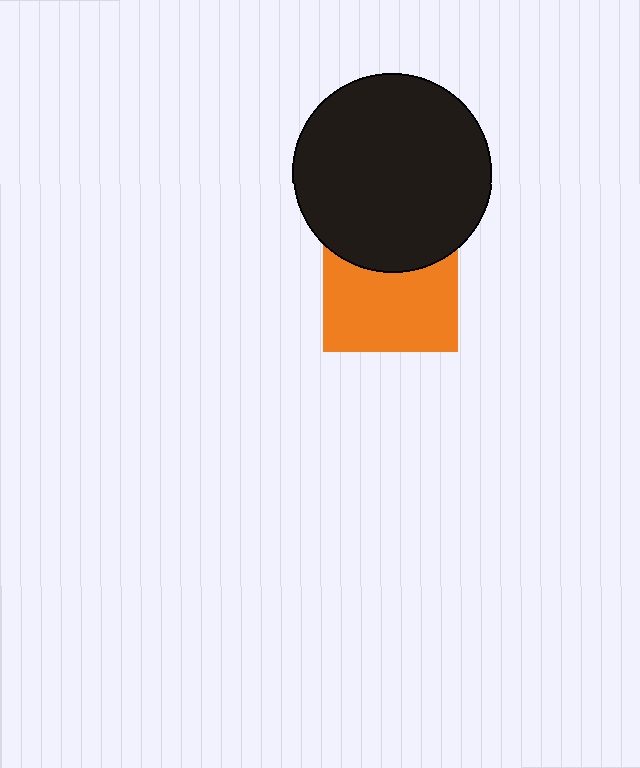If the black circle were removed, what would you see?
You would see the complete orange square.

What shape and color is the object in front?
The object in front is a black circle.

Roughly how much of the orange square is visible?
About half of it is visible (roughly 65%).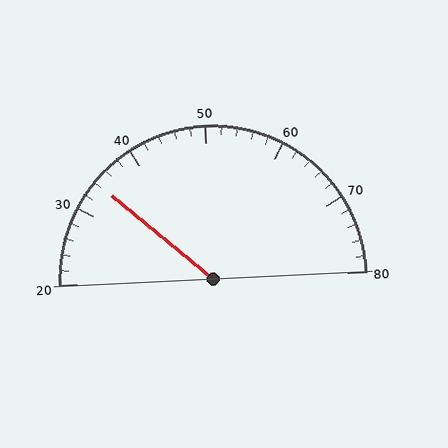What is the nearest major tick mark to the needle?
The nearest major tick mark is 30.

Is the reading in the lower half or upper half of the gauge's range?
The reading is in the lower half of the range (20 to 80).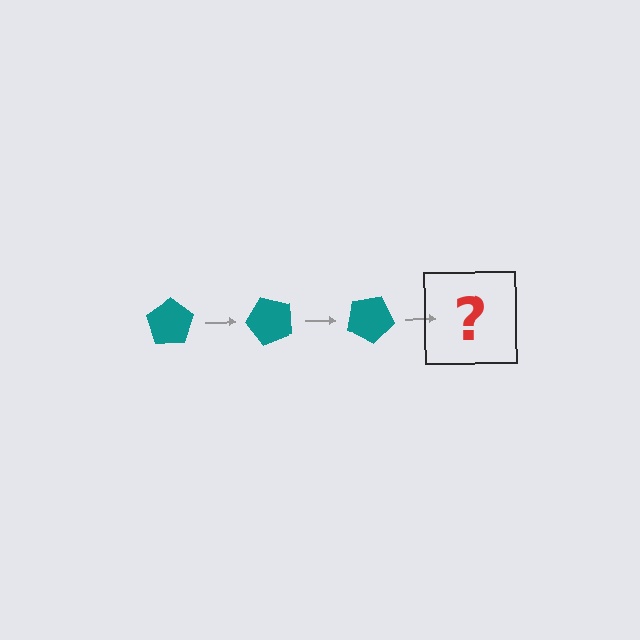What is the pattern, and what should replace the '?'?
The pattern is that the pentagon rotates 50 degrees each step. The '?' should be a teal pentagon rotated 150 degrees.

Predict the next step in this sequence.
The next step is a teal pentagon rotated 150 degrees.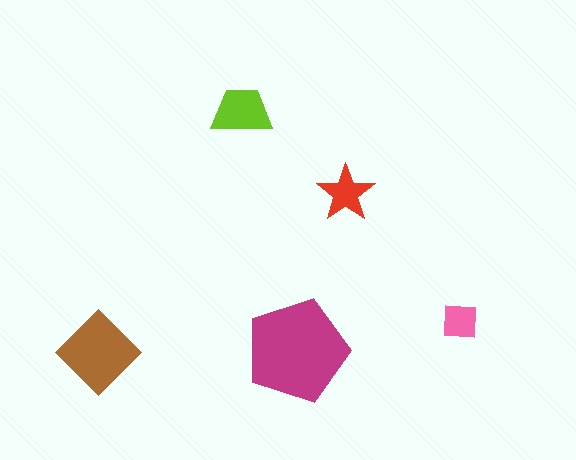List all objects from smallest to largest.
The pink square, the red star, the lime trapezoid, the brown diamond, the magenta pentagon.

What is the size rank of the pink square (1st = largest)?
5th.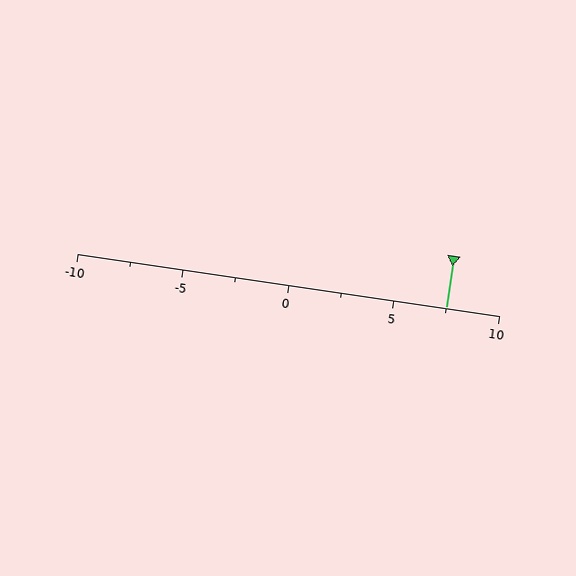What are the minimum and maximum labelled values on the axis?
The axis runs from -10 to 10.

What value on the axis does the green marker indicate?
The marker indicates approximately 7.5.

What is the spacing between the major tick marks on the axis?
The major ticks are spaced 5 apart.